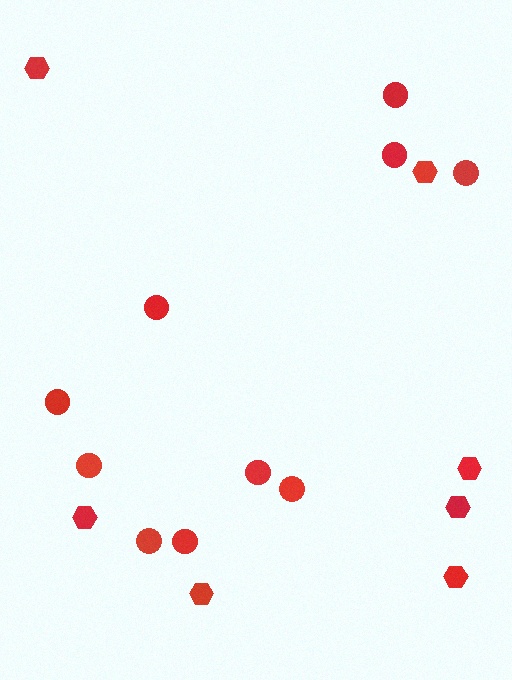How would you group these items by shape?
There are 2 groups: one group of hexagons (7) and one group of circles (10).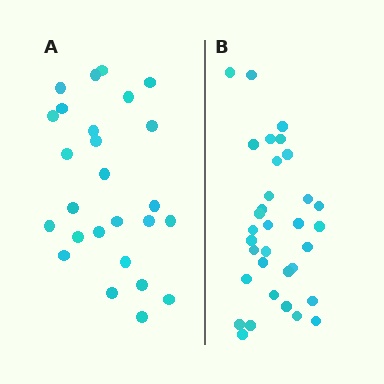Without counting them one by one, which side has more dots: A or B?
Region B (the right region) has more dots.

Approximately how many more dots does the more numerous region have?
Region B has roughly 8 or so more dots than region A.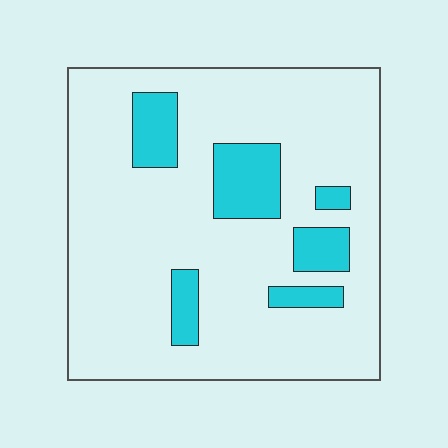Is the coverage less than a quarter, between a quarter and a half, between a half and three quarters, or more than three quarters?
Less than a quarter.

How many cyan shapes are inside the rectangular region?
6.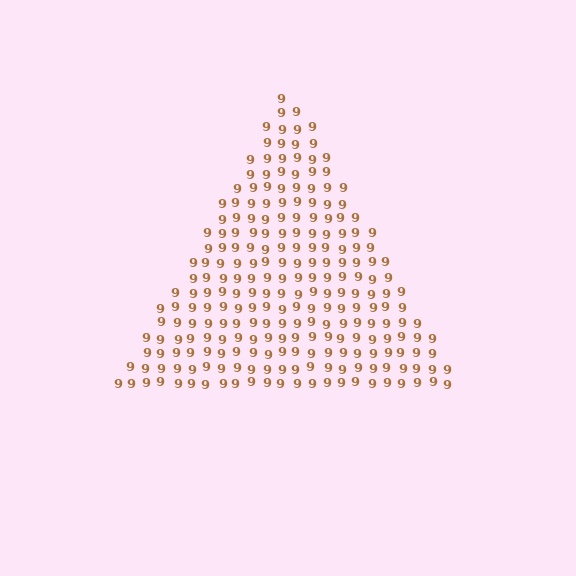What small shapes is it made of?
It is made of small digit 9's.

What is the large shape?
The large shape is a triangle.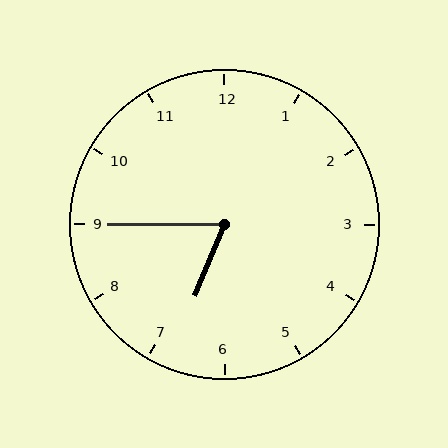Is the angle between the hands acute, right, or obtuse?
It is acute.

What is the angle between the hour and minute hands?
Approximately 68 degrees.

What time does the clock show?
6:45.